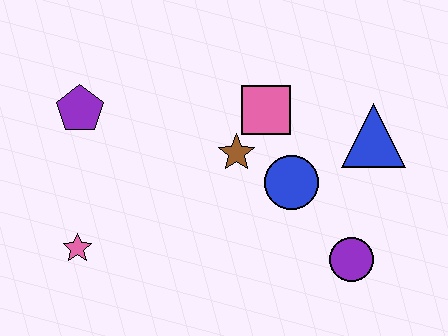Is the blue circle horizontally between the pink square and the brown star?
No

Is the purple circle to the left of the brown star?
No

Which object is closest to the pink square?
The brown star is closest to the pink square.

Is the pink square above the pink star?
Yes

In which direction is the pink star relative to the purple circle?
The pink star is to the left of the purple circle.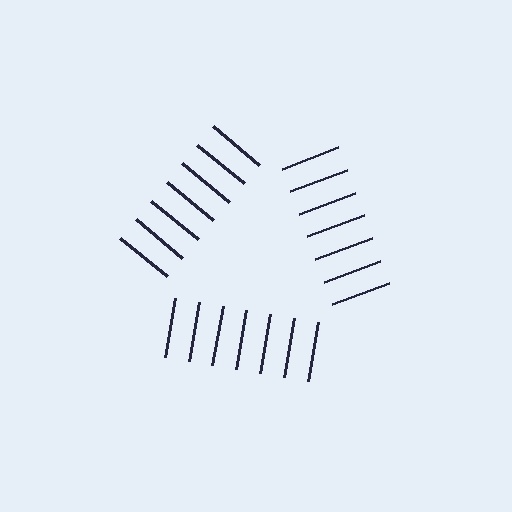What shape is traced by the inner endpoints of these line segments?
An illusory triangle — the line segments terminate on its edges but no continuous stroke is drawn.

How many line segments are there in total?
21 — 7 along each of the 3 edges.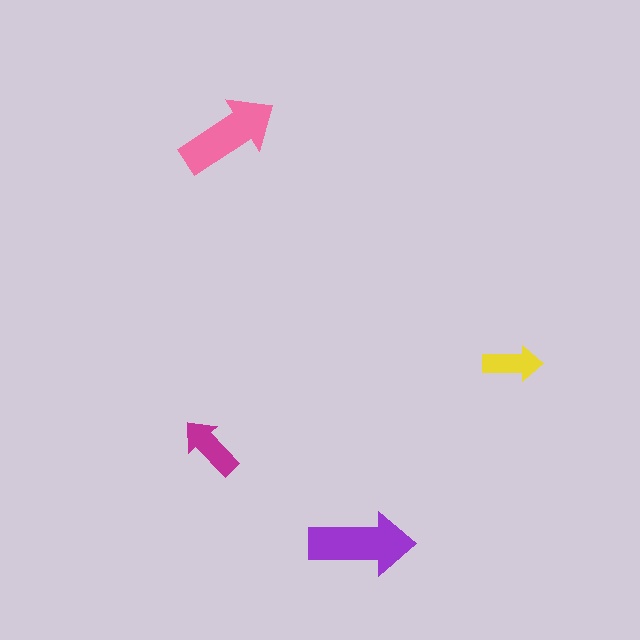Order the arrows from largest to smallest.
the purple one, the pink one, the magenta one, the yellow one.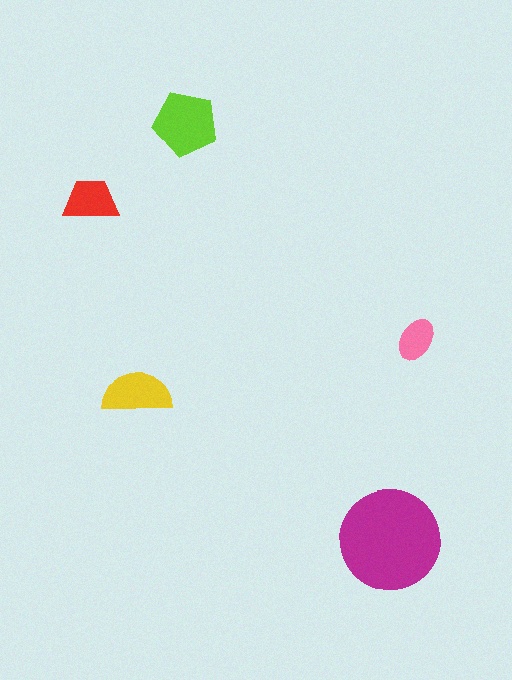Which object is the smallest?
The pink ellipse.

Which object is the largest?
The magenta circle.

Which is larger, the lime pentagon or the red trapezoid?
The lime pentagon.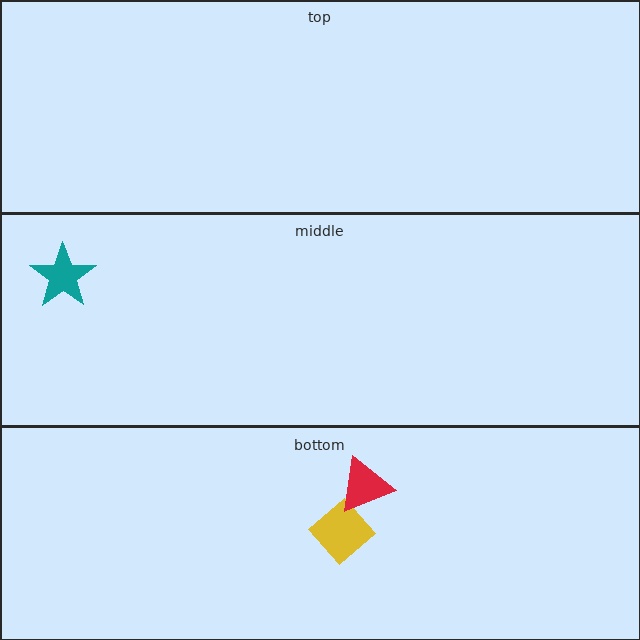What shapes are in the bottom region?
The yellow diamond, the red triangle.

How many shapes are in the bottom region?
2.